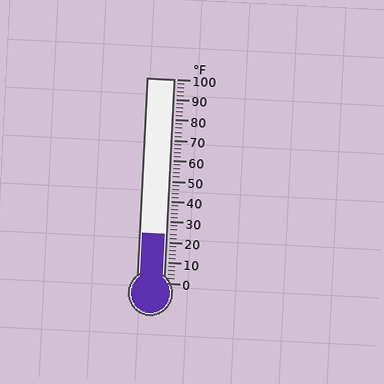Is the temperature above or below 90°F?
The temperature is below 90°F.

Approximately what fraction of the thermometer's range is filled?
The thermometer is filled to approximately 25% of its range.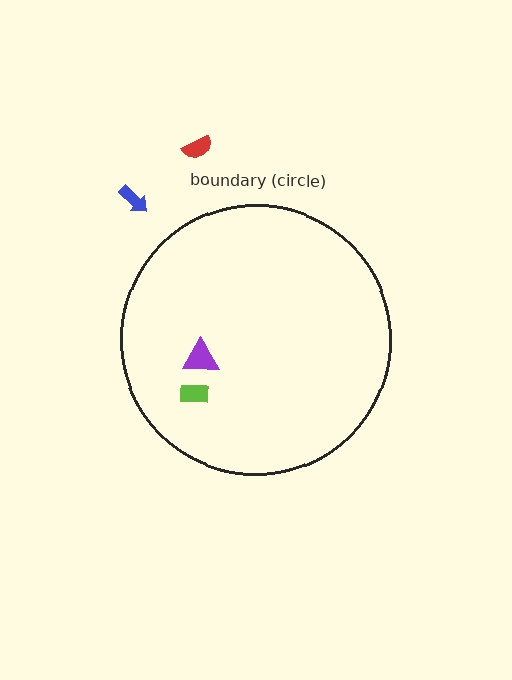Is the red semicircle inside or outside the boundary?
Outside.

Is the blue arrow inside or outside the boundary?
Outside.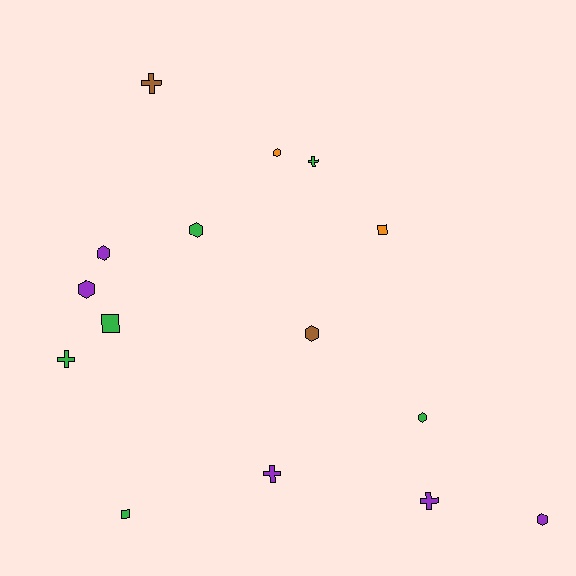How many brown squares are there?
There are no brown squares.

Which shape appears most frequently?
Hexagon, with 7 objects.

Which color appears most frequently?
Green, with 6 objects.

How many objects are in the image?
There are 15 objects.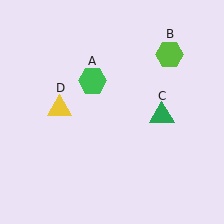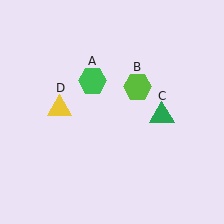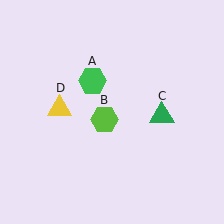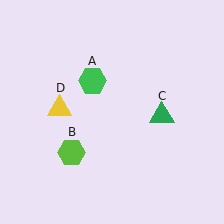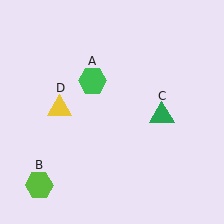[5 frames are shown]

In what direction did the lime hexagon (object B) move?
The lime hexagon (object B) moved down and to the left.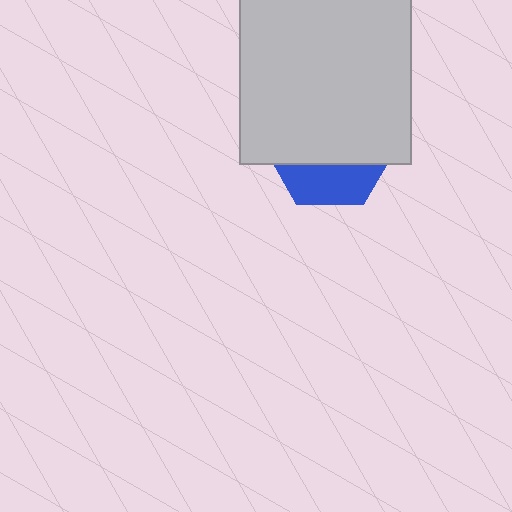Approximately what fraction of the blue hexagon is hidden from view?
Roughly 69% of the blue hexagon is hidden behind the light gray square.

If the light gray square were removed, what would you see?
You would see the complete blue hexagon.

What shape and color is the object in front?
The object in front is a light gray square.